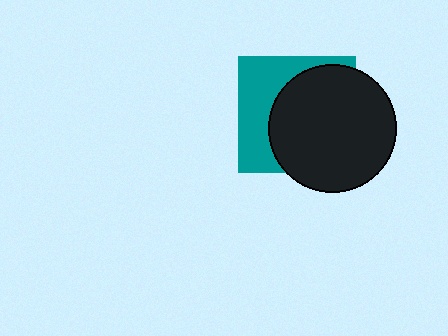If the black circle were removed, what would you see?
You would see the complete teal square.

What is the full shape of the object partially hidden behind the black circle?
The partially hidden object is a teal square.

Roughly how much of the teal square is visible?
A small part of it is visible (roughly 40%).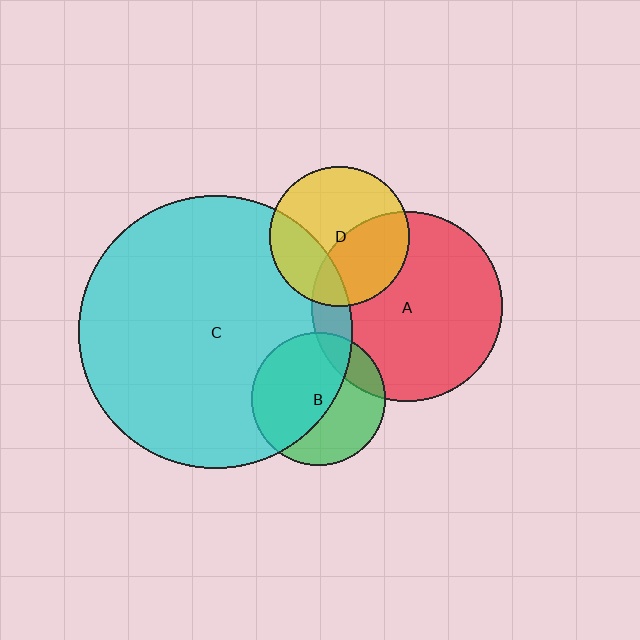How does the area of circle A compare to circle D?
Approximately 1.8 times.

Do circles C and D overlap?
Yes.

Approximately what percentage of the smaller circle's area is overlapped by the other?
Approximately 30%.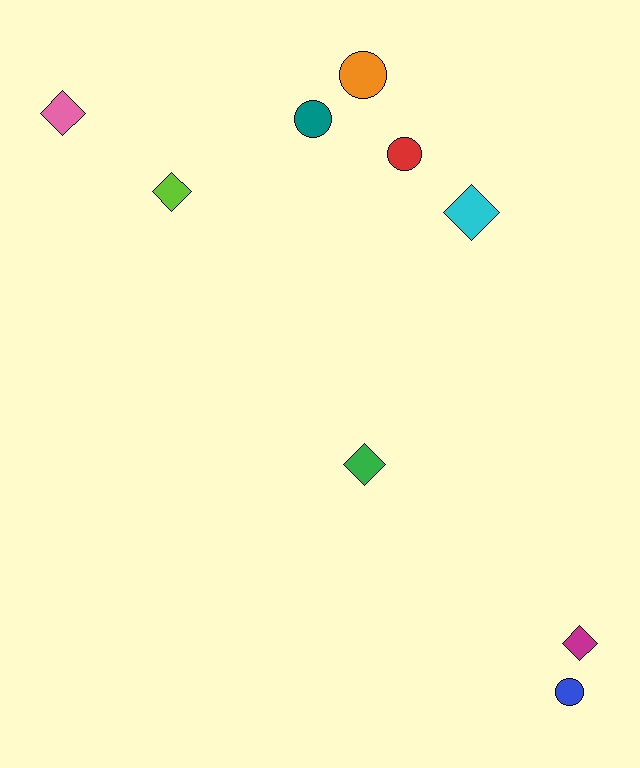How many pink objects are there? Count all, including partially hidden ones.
There is 1 pink object.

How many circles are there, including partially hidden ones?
There are 4 circles.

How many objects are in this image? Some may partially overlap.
There are 9 objects.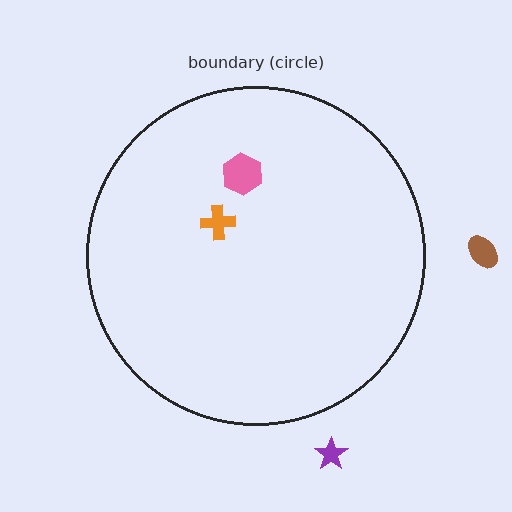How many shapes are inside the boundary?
2 inside, 2 outside.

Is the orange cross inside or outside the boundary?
Inside.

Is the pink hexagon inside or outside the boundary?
Inside.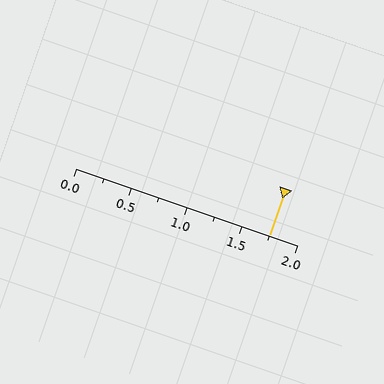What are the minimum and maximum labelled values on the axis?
The axis runs from 0.0 to 2.0.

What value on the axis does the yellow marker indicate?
The marker indicates approximately 1.75.